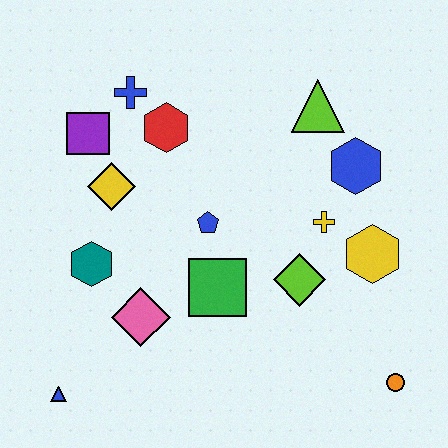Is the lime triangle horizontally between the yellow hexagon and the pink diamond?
Yes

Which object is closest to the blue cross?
The red hexagon is closest to the blue cross.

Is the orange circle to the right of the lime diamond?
Yes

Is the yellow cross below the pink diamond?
No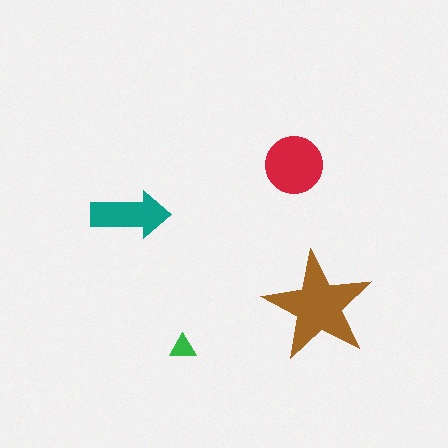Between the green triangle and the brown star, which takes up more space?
The brown star.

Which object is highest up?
The red circle is topmost.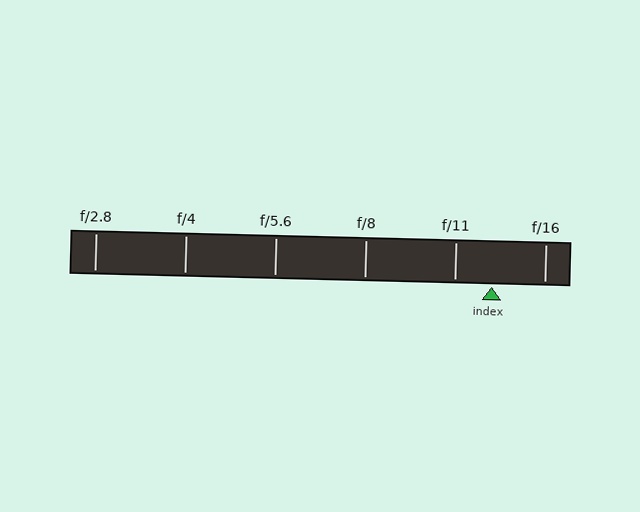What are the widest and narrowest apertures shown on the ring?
The widest aperture shown is f/2.8 and the narrowest is f/16.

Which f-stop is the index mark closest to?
The index mark is closest to f/11.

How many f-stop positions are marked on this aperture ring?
There are 6 f-stop positions marked.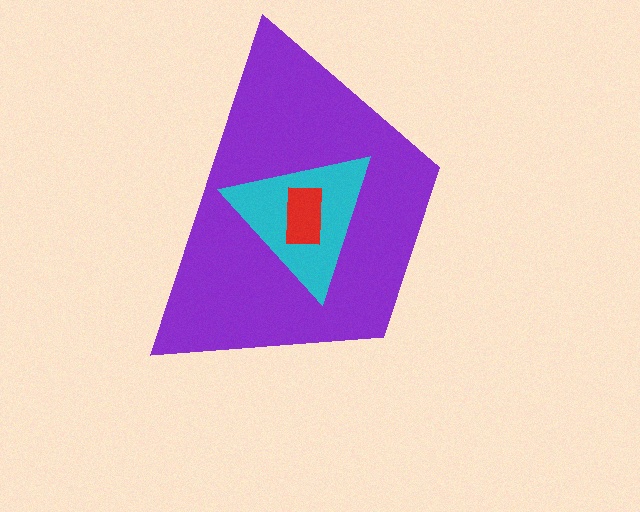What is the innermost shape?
The red rectangle.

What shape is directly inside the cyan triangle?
The red rectangle.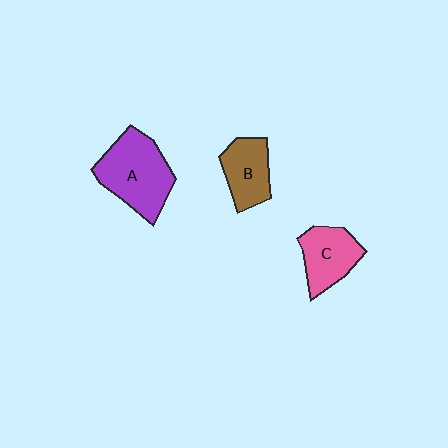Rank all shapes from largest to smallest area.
From largest to smallest: A (purple), C (pink), B (brown).